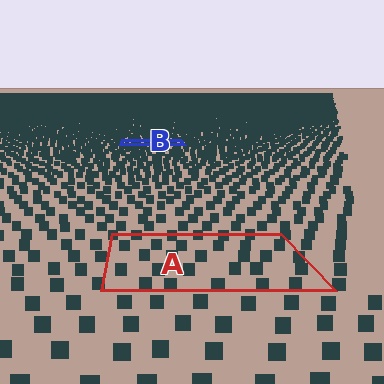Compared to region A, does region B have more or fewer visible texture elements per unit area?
Region B has more texture elements per unit area — they are packed more densely because it is farther away.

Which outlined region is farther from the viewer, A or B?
Region B is farther from the viewer — the texture elements inside it appear smaller and more densely packed.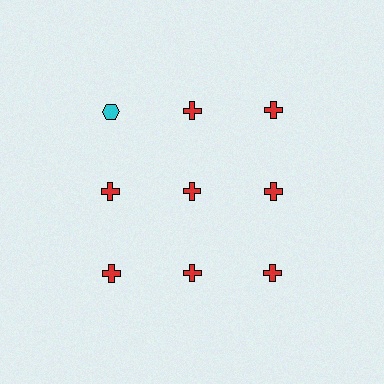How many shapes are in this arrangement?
There are 9 shapes arranged in a grid pattern.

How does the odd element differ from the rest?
It differs in both color (cyan instead of red) and shape (hexagon instead of cross).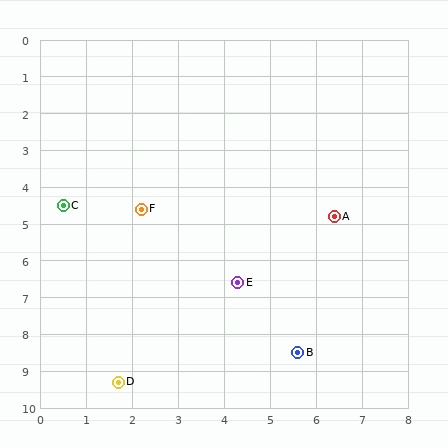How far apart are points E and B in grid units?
Points E and B are about 2.3 grid units apart.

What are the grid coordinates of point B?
Point B is at approximately (5.6, 8.5).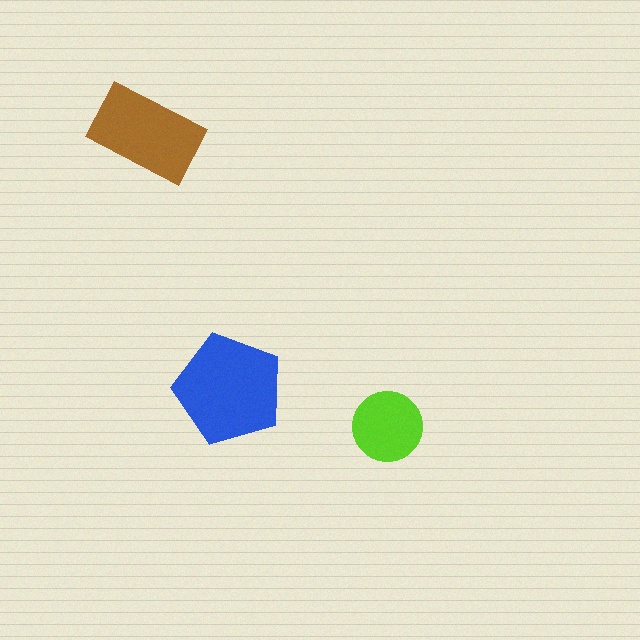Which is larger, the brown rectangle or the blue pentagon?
The blue pentagon.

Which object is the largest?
The blue pentagon.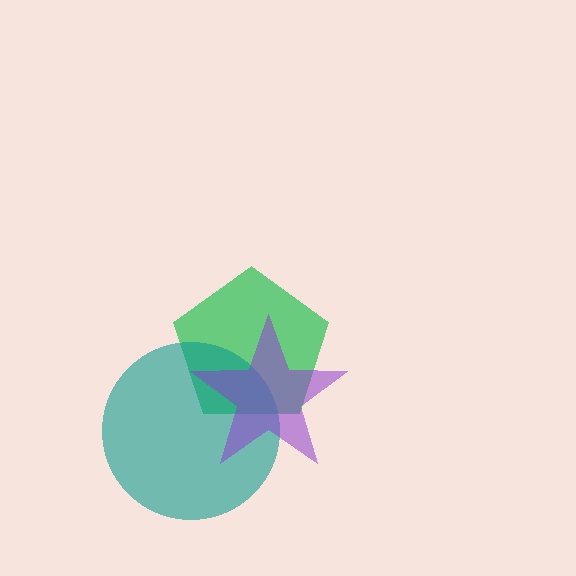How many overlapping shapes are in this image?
There are 3 overlapping shapes in the image.